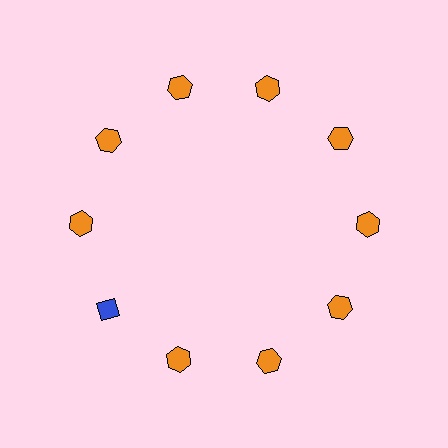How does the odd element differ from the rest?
It differs in both color (blue instead of orange) and shape (diamond instead of hexagon).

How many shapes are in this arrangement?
There are 10 shapes arranged in a ring pattern.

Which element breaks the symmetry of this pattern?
The blue diamond at roughly the 8 o'clock position breaks the symmetry. All other shapes are orange hexagons.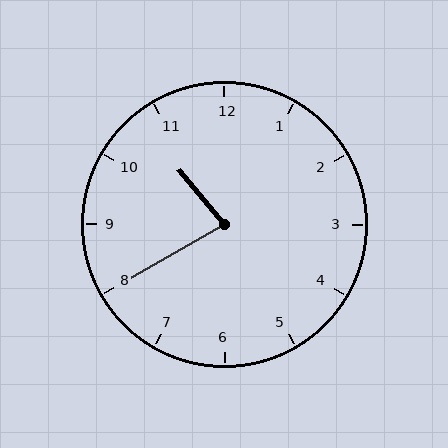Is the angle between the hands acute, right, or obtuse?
It is acute.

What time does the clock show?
10:40.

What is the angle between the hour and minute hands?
Approximately 80 degrees.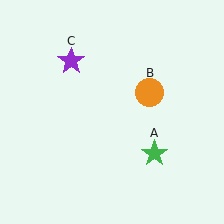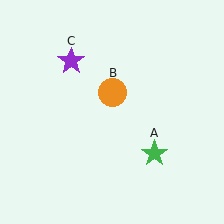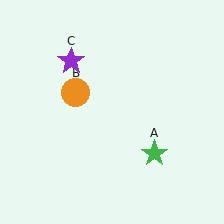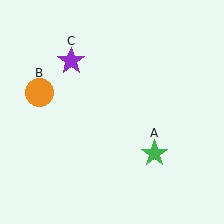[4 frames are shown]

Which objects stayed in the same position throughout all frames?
Green star (object A) and purple star (object C) remained stationary.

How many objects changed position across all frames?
1 object changed position: orange circle (object B).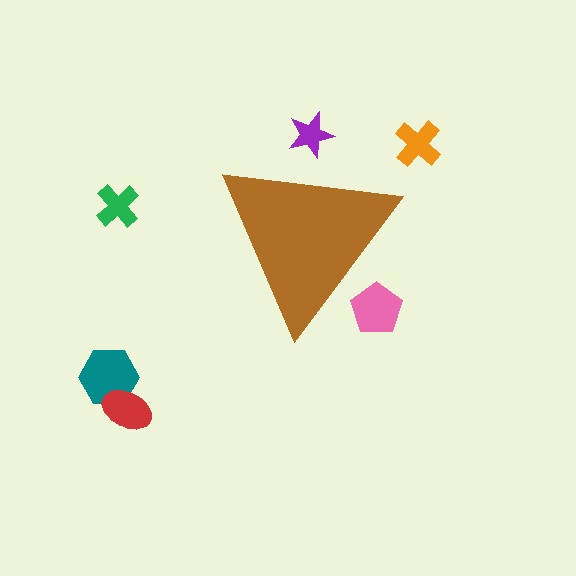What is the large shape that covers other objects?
A brown triangle.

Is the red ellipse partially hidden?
No, the red ellipse is fully visible.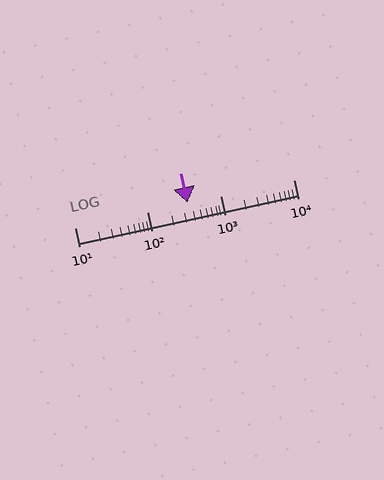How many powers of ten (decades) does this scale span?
The scale spans 3 decades, from 10 to 10000.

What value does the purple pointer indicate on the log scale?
The pointer indicates approximately 350.